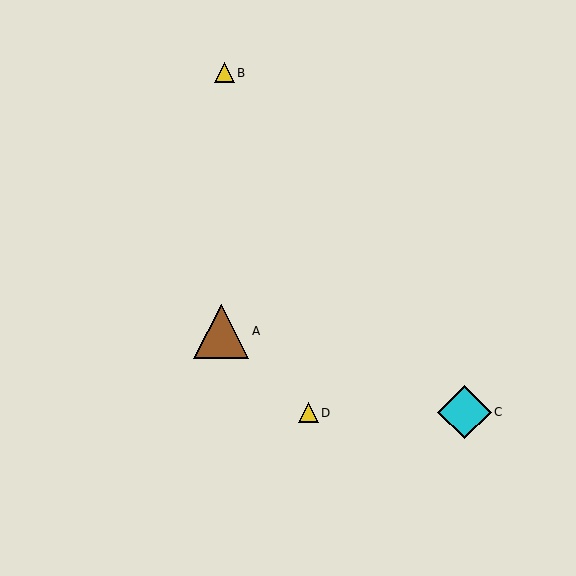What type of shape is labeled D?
Shape D is a yellow triangle.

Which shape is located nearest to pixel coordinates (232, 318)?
The brown triangle (labeled A) at (221, 331) is nearest to that location.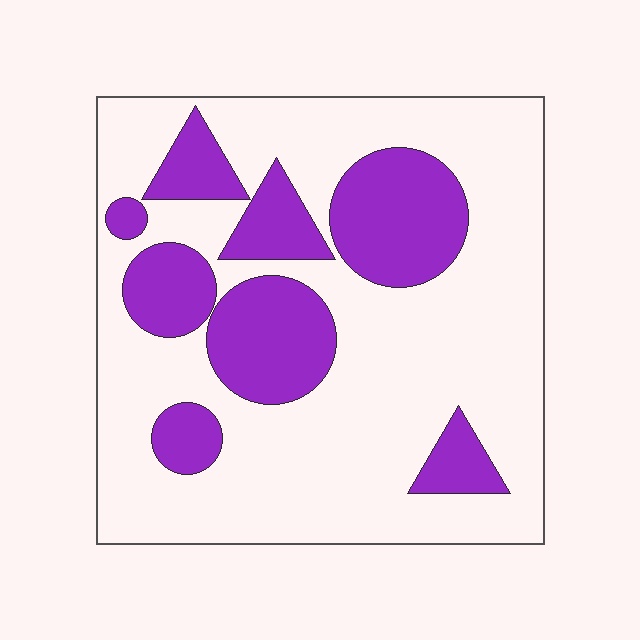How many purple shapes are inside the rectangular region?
8.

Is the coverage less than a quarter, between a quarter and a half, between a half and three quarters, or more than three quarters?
Between a quarter and a half.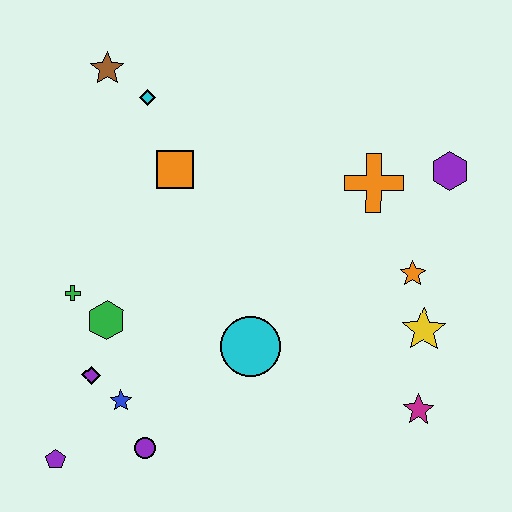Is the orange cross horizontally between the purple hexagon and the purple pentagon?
Yes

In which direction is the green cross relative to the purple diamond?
The green cross is above the purple diamond.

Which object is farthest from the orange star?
The purple pentagon is farthest from the orange star.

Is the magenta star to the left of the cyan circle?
No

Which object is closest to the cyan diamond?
The brown star is closest to the cyan diamond.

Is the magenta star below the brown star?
Yes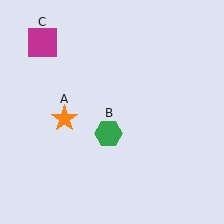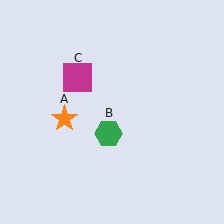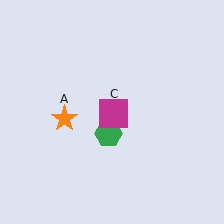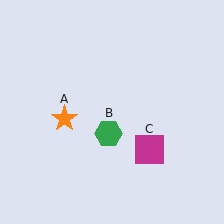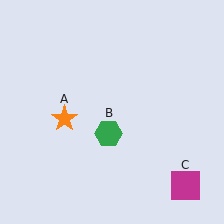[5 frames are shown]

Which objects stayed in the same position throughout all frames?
Orange star (object A) and green hexagon (object B) remained stationary.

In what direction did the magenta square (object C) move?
The magenta square (object C) moved down and to the right.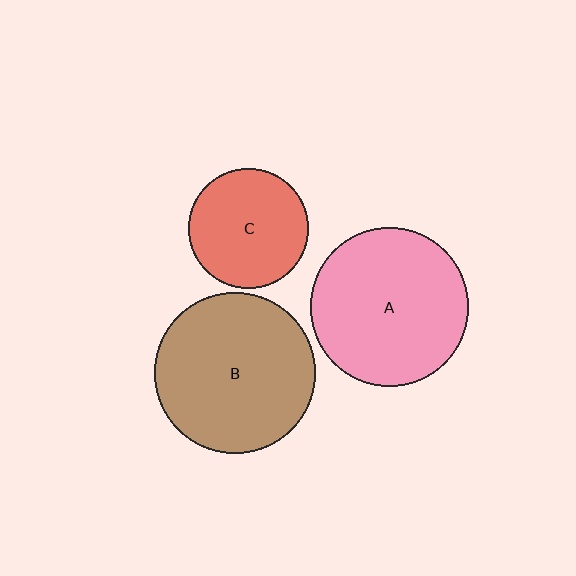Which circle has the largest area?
Circle B (brown).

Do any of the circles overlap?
No, none of the circles overlap.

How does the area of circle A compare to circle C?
Approximately 1.7 times.